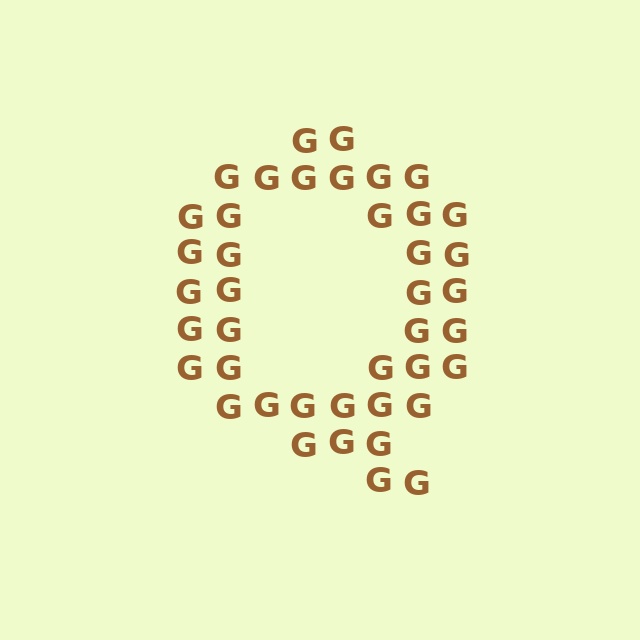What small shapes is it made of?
It is made of small letter G's.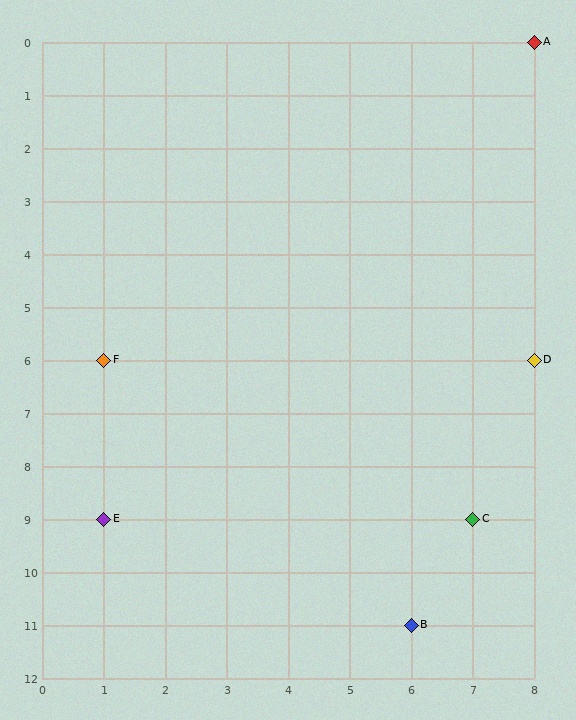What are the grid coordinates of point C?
Point C is at grid coordinates (7, 9).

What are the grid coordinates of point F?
Point F is at grid coordinates (1, 6).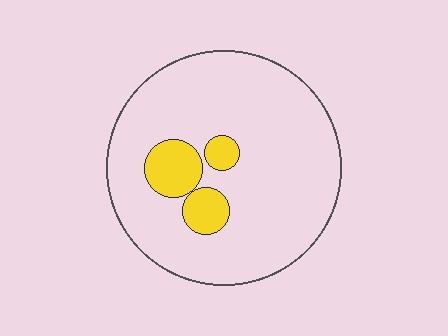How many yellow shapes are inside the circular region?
3.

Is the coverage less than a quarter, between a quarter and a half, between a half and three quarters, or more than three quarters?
Less than a quarter.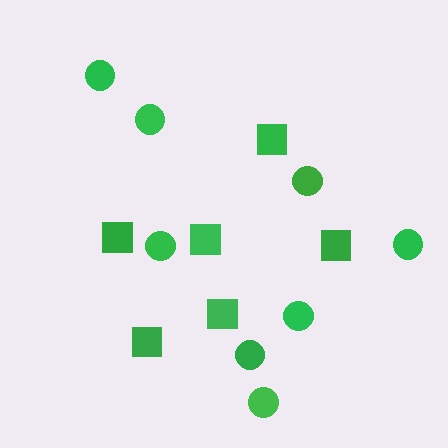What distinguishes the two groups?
There are 2 groups: one group of circles (8) and one group of squares (6).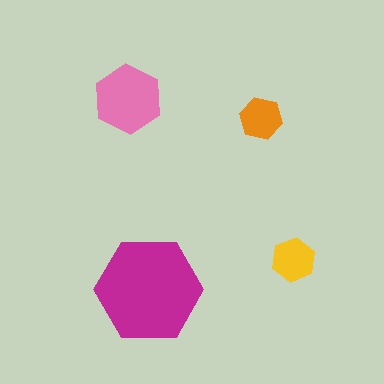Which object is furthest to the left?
The pink hexagon is leftmost.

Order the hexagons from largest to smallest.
the magenta one, the pink one, the yellow one, the orange one.